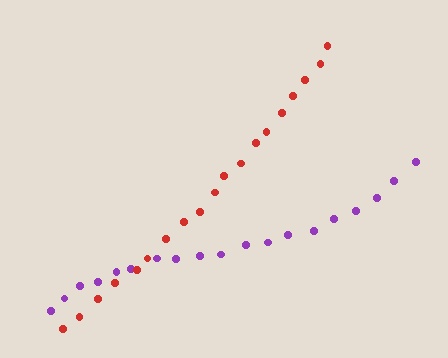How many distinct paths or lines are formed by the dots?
There are 2 distinct paths.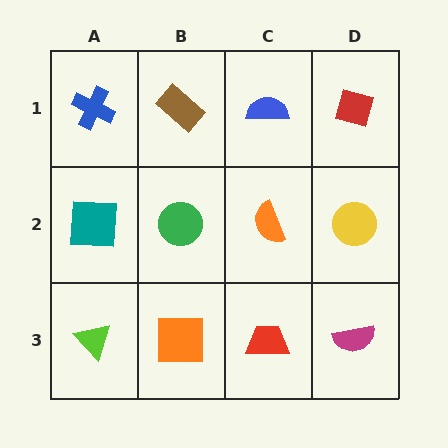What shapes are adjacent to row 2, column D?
A red diamond (row 1, column D), a magenta semicircle (row 3, column D), an orange semicircle (row 2, column C).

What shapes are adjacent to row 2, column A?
A blue cross (row 1, column A), a lime triangle (row 3, column A), a green circle (row 2, column B).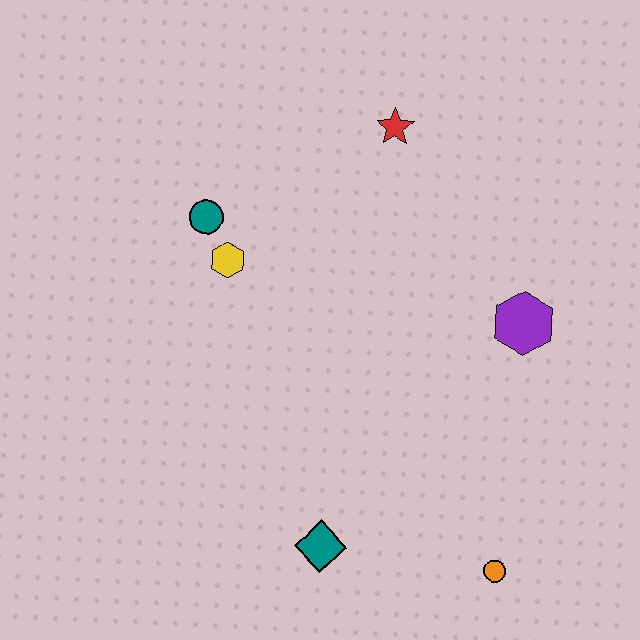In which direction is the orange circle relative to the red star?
The orange circle is below the red star.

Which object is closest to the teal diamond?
The orange circle is closest to the teal diamond.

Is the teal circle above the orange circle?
Yes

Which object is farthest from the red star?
The orange circle is farthest from the red star.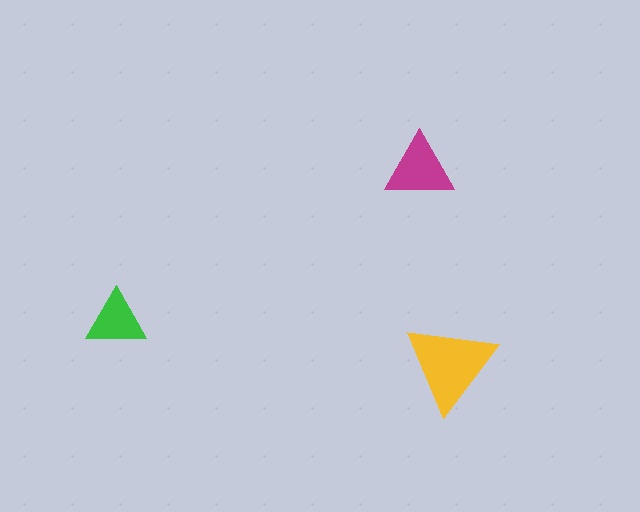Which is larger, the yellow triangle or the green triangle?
The yellow one.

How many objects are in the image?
There are 3 objects in the image.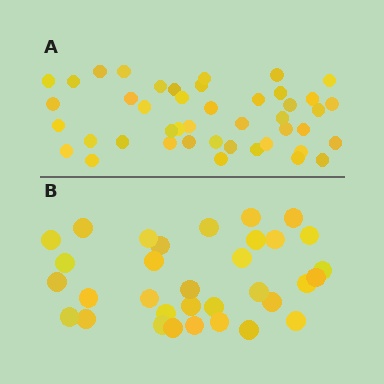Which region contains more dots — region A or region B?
Region A (the top region) has more dots.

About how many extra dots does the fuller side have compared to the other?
Region A has roughly 12 or so more dots than region B.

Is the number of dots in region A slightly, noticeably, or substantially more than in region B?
Region A has noticeably more, but not dramatically so. The ratio is roughly 1.3 to 1.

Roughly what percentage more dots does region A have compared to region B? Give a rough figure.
About 35% more.